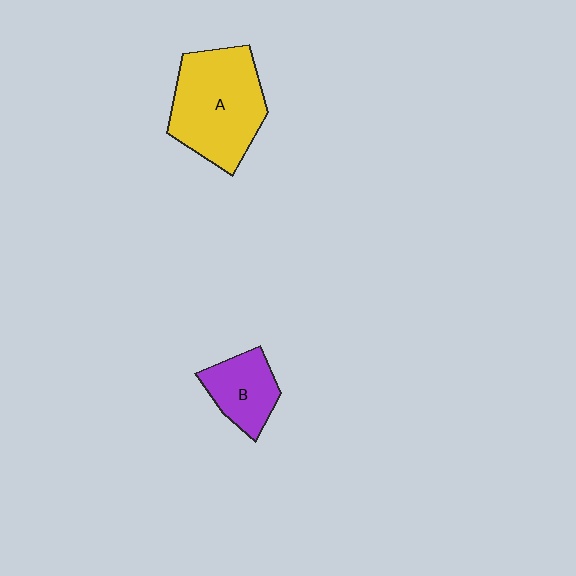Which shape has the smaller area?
Shape B (purple).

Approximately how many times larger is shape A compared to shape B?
Approximately 2.0 times.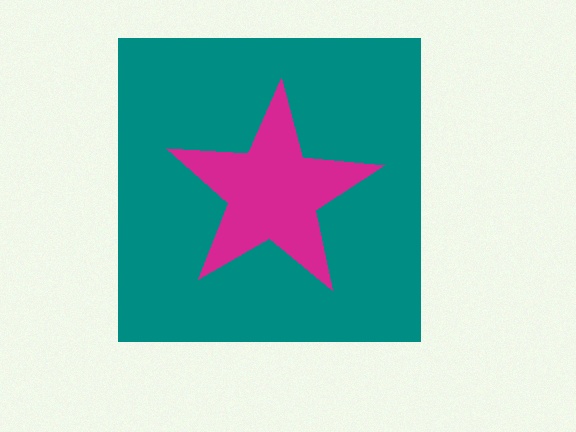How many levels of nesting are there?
2.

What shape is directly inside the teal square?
The magenta star.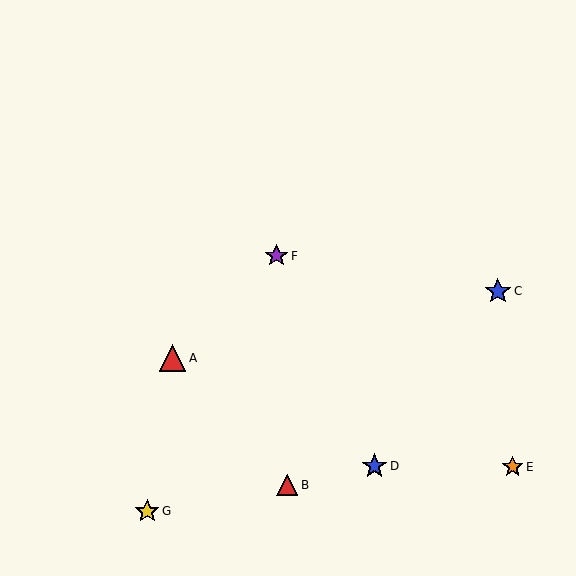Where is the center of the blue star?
The center of the blue star is at (498, 291).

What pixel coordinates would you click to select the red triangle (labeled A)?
Click at (172, 358) to select the red triangle A.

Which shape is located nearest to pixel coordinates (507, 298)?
The blue star (labeled C) at (498, 291) is nearest to that location.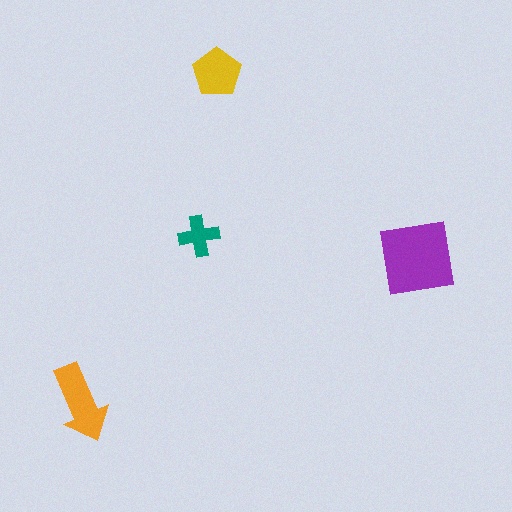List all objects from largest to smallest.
The purple square, the orange arrow, the yellow pentagon, the teal cross.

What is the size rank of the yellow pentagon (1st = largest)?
3rd.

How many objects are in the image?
There are 4 objects in the image.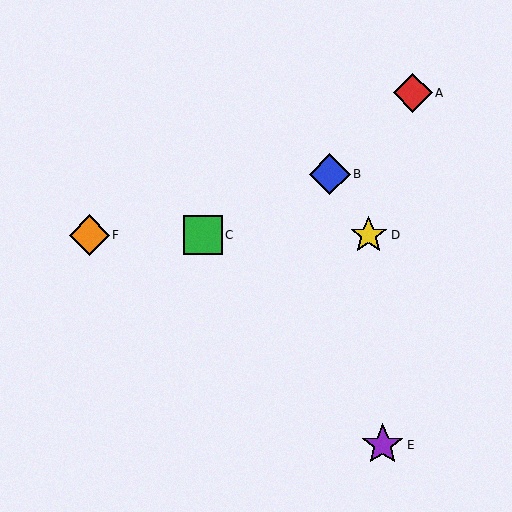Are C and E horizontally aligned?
No, C is at y≈235 and E is at y≈445.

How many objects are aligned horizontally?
3 objects (C, D, F) are aligned horizontally.